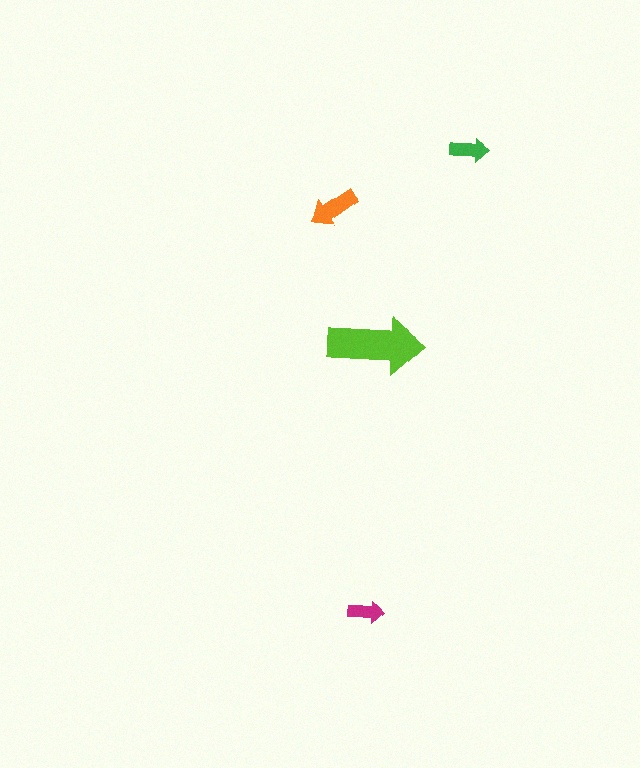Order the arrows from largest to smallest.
the lime one, the orange one, the green one, the magenta one.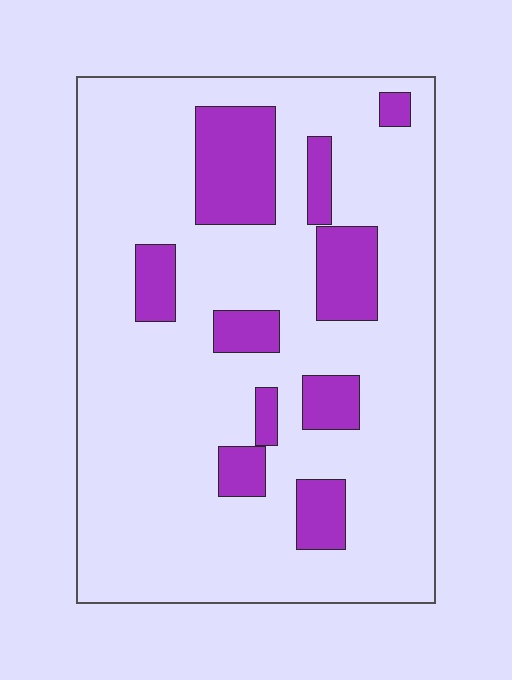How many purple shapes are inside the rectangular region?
10.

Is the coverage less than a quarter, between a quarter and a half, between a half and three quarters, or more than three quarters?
Less than a quarter.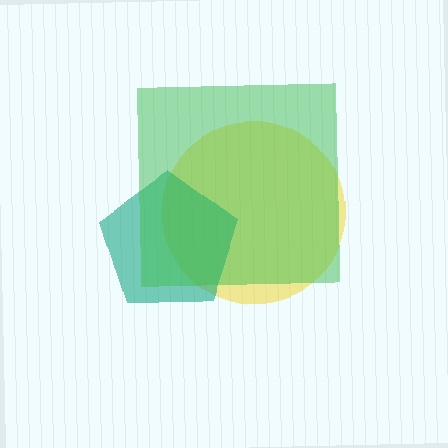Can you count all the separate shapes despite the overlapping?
Yes, there are 3 separate shapes.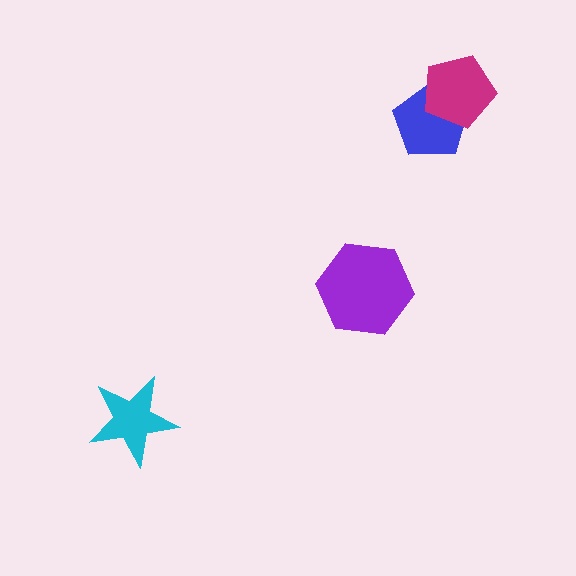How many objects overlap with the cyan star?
0 objects overlap with the cyan star.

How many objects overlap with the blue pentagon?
1 object overlaps with the blue pentagon.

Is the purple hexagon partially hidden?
No, no other shape covers it.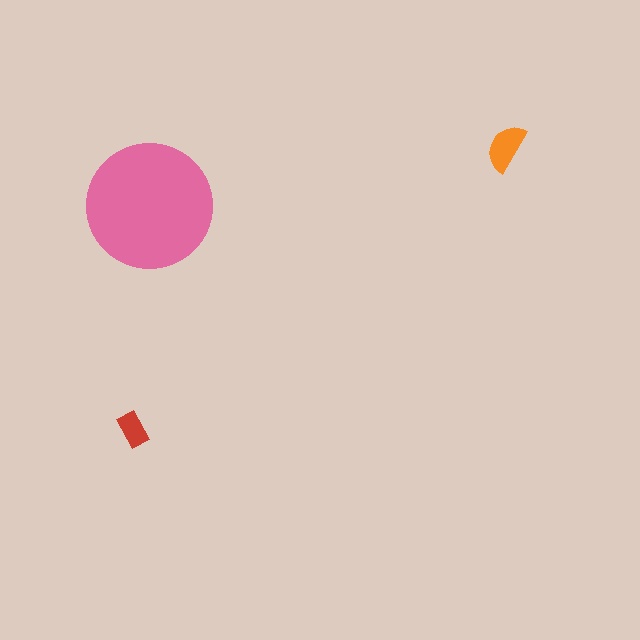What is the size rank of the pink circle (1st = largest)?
1st.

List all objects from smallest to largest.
The red rectangle, the orange semicircle, the pink circle.